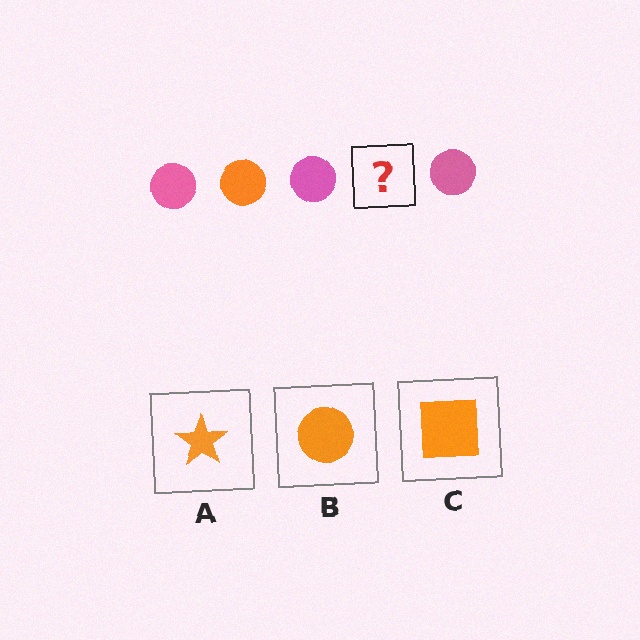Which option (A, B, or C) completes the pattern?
B.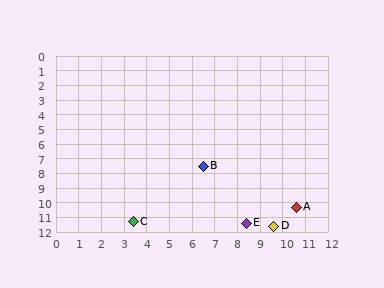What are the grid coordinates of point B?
Point B is at approximately (6.5, 7.5).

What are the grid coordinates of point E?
Point E is at approximately (8.4, 11.4).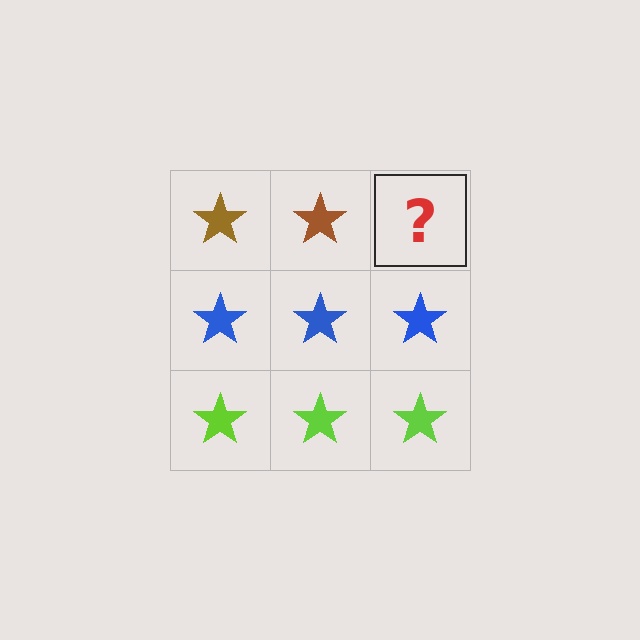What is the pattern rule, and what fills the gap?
The rule is that each row has a consistent color. The gap should be filled with a brown star.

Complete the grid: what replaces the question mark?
The question mark should be replaced with a brown star.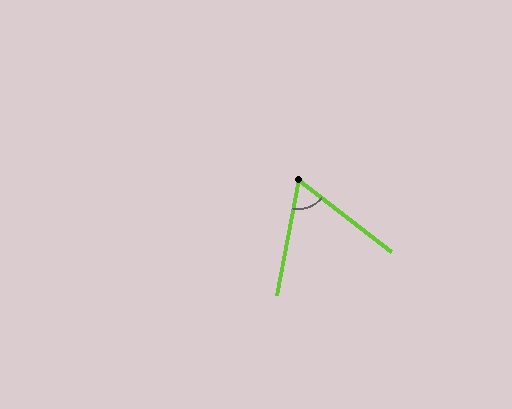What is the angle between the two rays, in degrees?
Approximately 63 degrees.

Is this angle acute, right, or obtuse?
It is acute.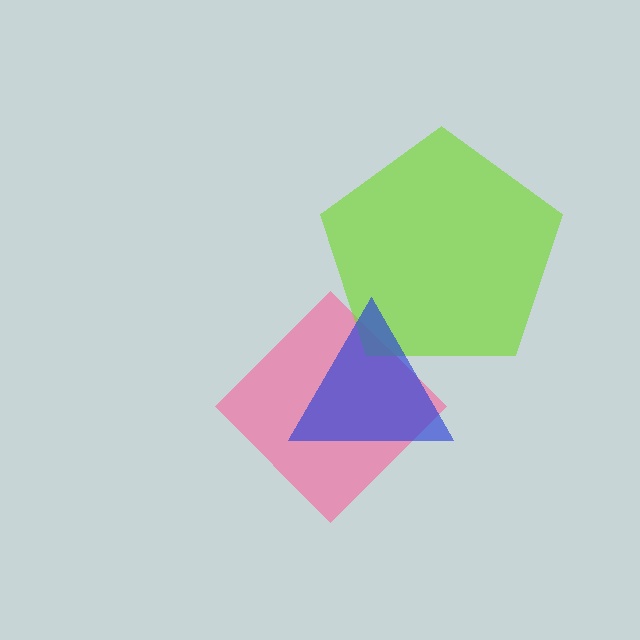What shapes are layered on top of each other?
The layered shapes are: a pink diamond, a lime pentagon, a blue triangle.